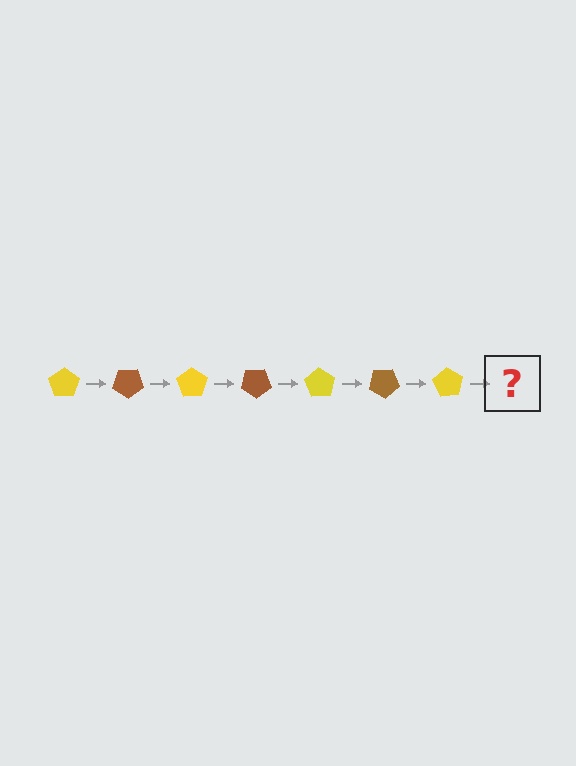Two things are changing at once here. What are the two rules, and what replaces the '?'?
The two rules are that it rotates 35 degrees each step and the color cycles through yellow and brown. The '?' should be a brown pentagon, rotated 245 degrees from the start.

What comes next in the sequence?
The next element should be a brown pentagon, rotated 245 degrees from the start.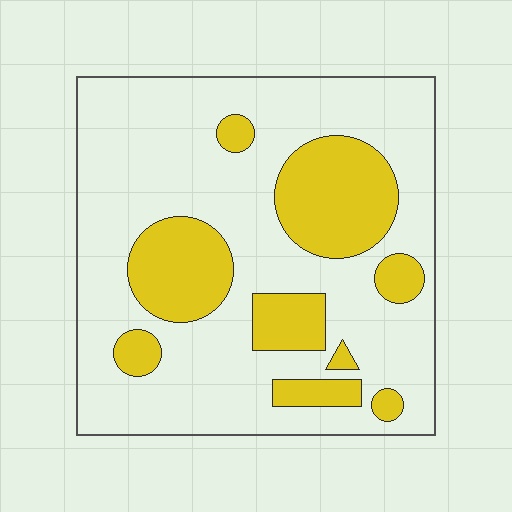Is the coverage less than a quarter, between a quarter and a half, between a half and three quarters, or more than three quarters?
Between a quarter and a half.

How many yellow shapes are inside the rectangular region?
9.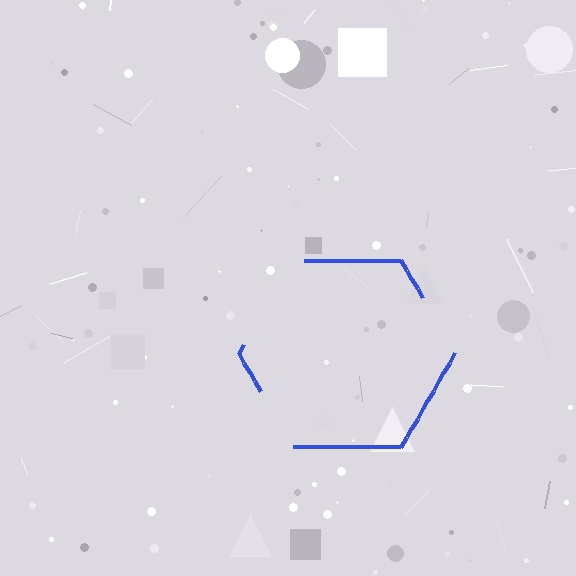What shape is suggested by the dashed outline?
The dashed outline suggests a hexagon.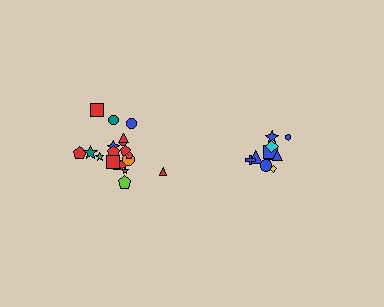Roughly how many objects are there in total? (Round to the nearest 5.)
Roughly 30 objects in total.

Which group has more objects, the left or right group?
The left group.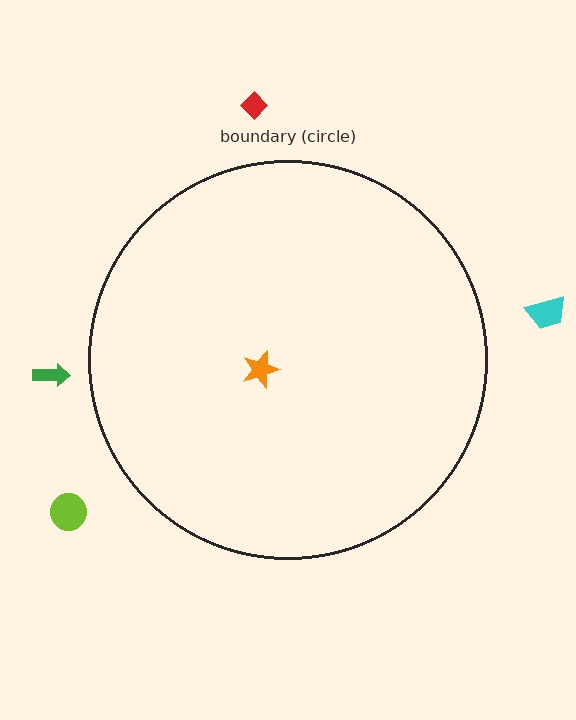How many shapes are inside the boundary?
1 inside, 4 outside.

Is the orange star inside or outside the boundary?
Inside.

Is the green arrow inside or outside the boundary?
Outside.